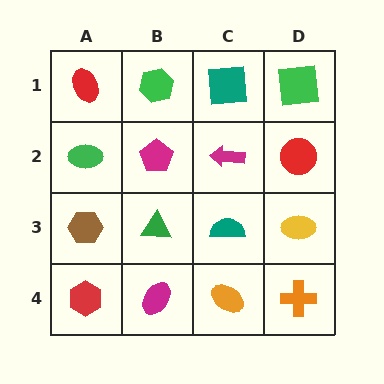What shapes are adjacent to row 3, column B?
A magenta pentagon (row 2, column B), a magenta ellipse (row 4, column B), a brown hexagon (row 3, column A), a teal semicircle (row 3, column C).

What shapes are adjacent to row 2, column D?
A green square (row 1, column D), a yellow ellipse (row 3, column D), a magenta arrow (row 2, column C).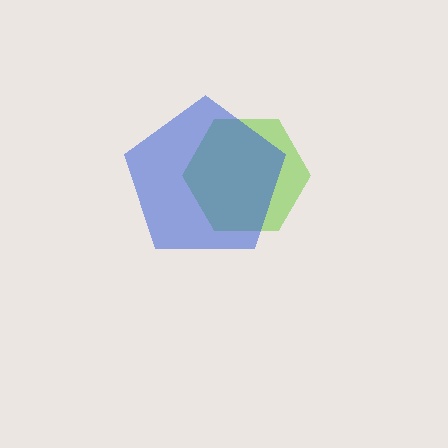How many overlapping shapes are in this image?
There are 2 overlapping shapes in the image.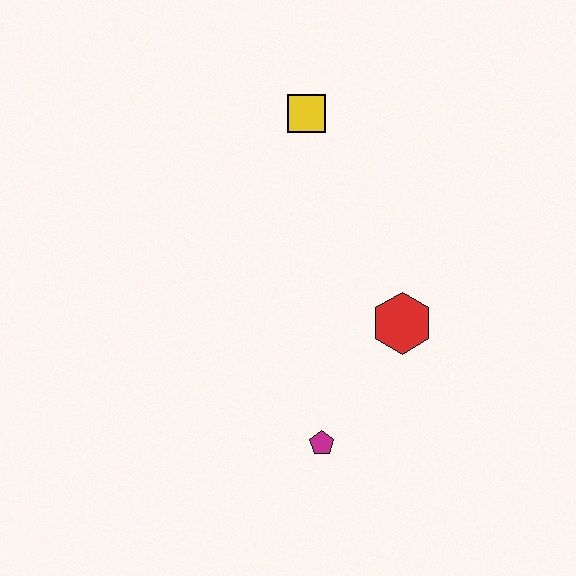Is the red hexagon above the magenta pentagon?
Yes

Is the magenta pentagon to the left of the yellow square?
No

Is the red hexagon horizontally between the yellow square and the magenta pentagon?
No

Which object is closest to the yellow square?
The red hexagon is closest to the yellow square.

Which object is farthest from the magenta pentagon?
The yellow square is farthest from the magenta pentagon.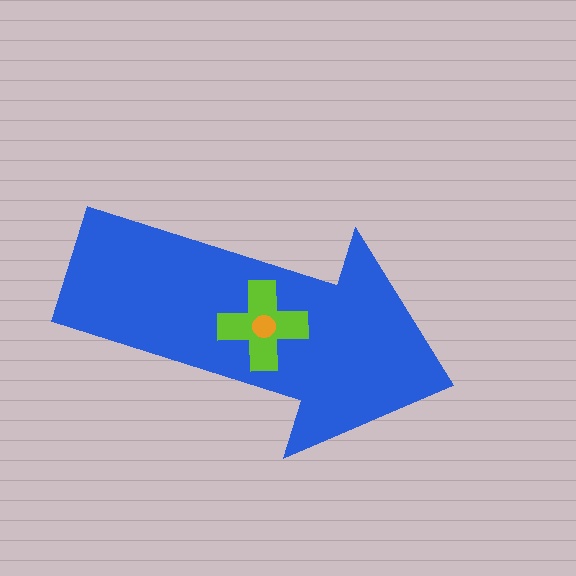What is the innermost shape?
The orange circle.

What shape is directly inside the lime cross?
The orange circle.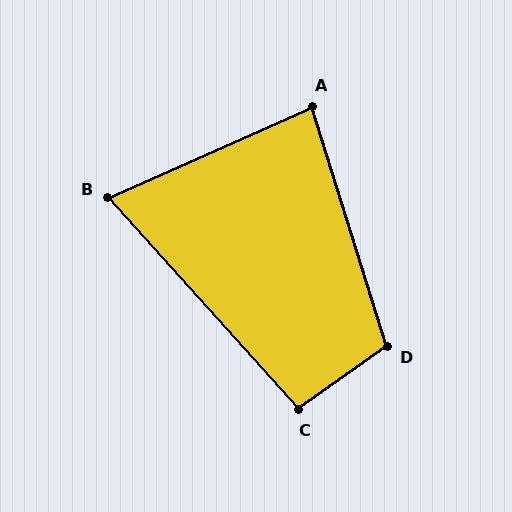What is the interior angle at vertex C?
Approximately 96 degrees (obtuse).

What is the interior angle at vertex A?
Approximately 84 degrees (acute).